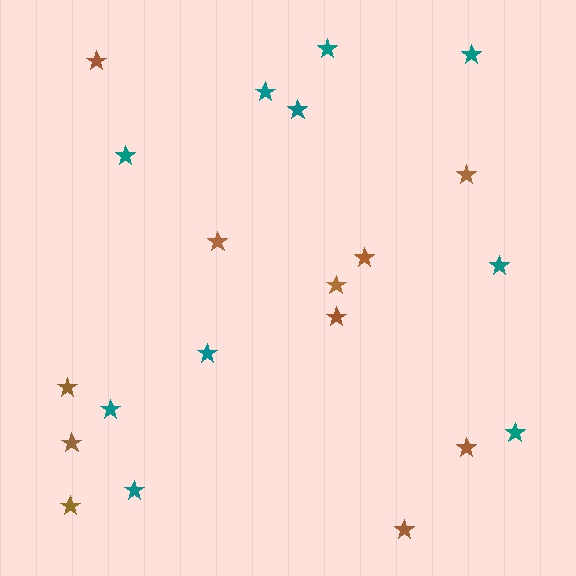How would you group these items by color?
There are 2 groups: one group of brown stars (11) and one group of teal stars (10).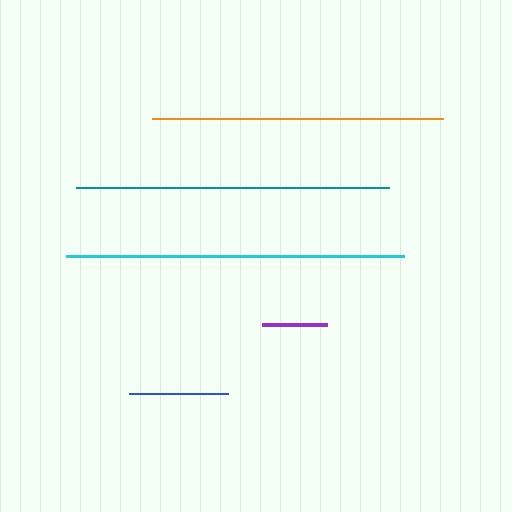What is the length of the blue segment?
The blue segment is approximately 99 pixels long.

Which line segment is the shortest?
The purple line is the shortest at approximately 65 pixels.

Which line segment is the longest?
The cyan line is the longest at approximately 338 pixels.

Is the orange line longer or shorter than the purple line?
The orange line is longer than the purple line.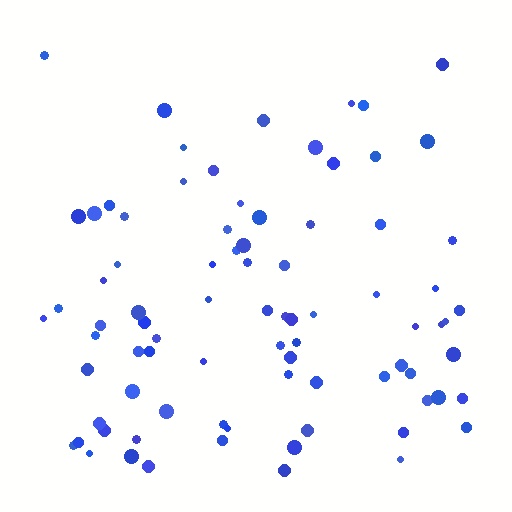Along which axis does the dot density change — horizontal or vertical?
Vertical.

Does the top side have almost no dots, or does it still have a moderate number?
Still a moderate number, just noticeably fewer than the bottom.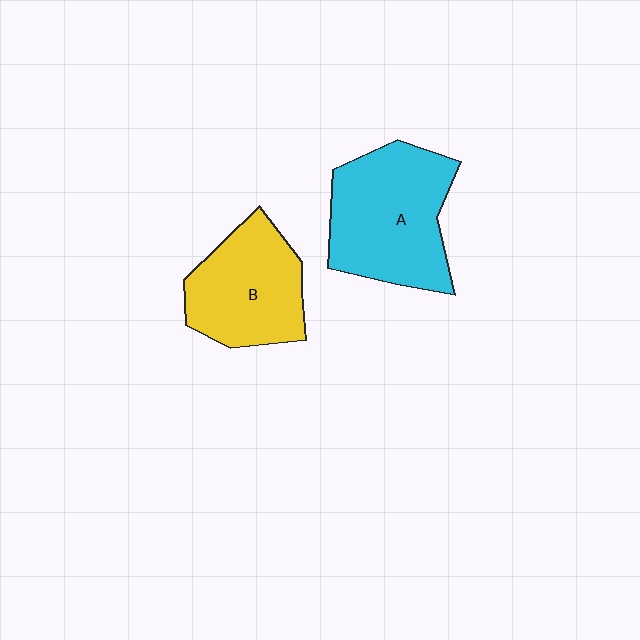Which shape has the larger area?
Shape A (cyan).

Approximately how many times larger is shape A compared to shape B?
Approximately 1.3 times.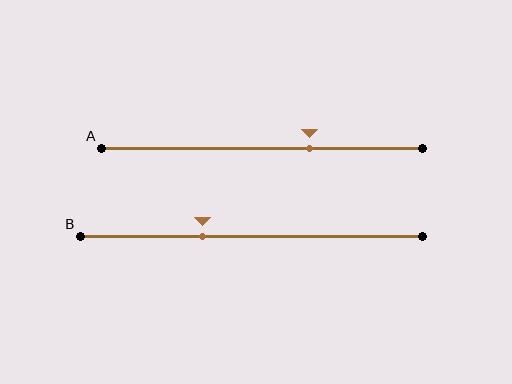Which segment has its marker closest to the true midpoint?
Segment B has its marker closest to the true midpoint.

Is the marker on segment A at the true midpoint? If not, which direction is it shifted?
No, the marker on segment A is shifted to the right by about 15% of the segment length.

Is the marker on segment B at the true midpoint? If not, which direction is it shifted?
No, the marker on segment B is shifted to the left by about 14% of the segment length.